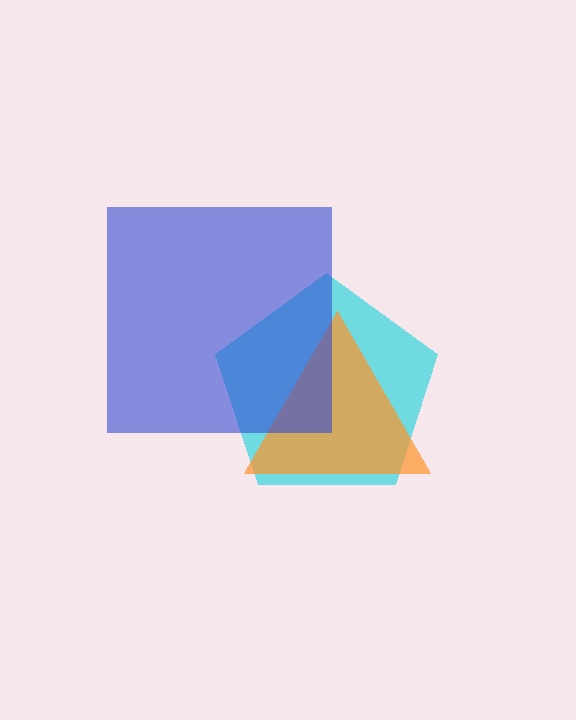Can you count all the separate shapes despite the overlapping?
Yes, there are 3 separate shapes.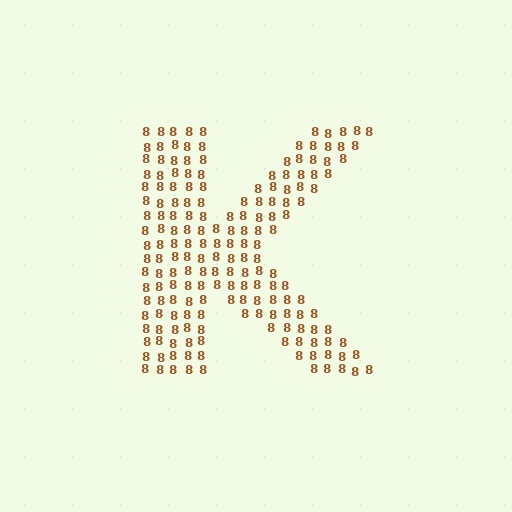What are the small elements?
The small elements are digit 8's.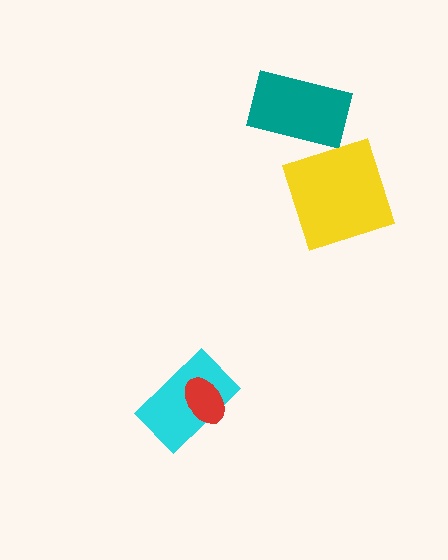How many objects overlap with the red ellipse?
1 object overlaps with the red ellipse.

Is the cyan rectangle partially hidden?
Yes, it is partially covered by another shape.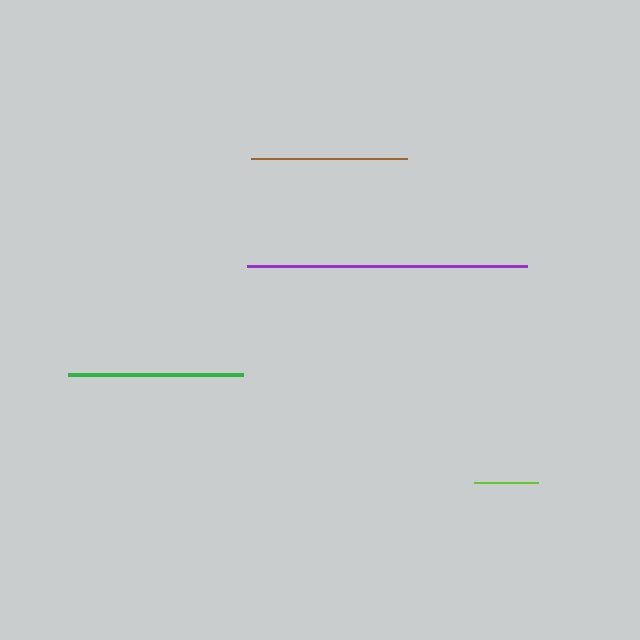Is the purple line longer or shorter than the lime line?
The purple line is longer than the lime line.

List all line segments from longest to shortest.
From longest to shortest: purple, green, brown, lime.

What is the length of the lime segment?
The lime segment is approximately 64 pixels long.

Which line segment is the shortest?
The lime line is the shortest at approximately 64 pixels.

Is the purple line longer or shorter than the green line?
The purple line is longer than the green line.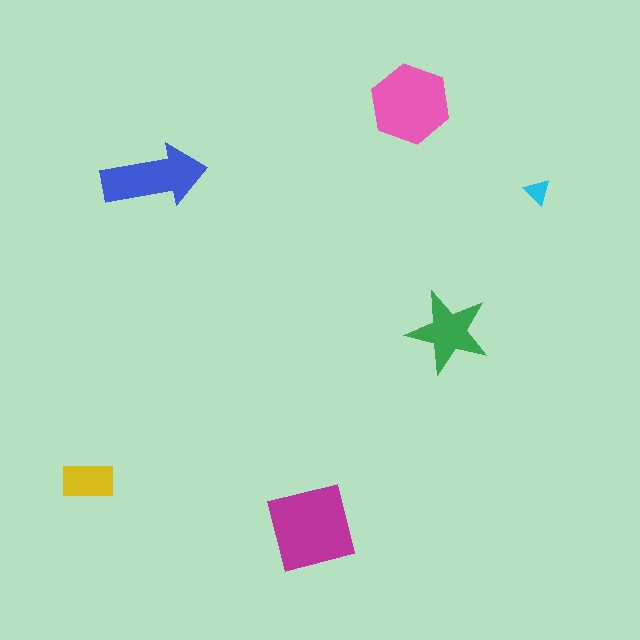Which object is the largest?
The magenta square.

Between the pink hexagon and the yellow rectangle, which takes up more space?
The pink hexagon.